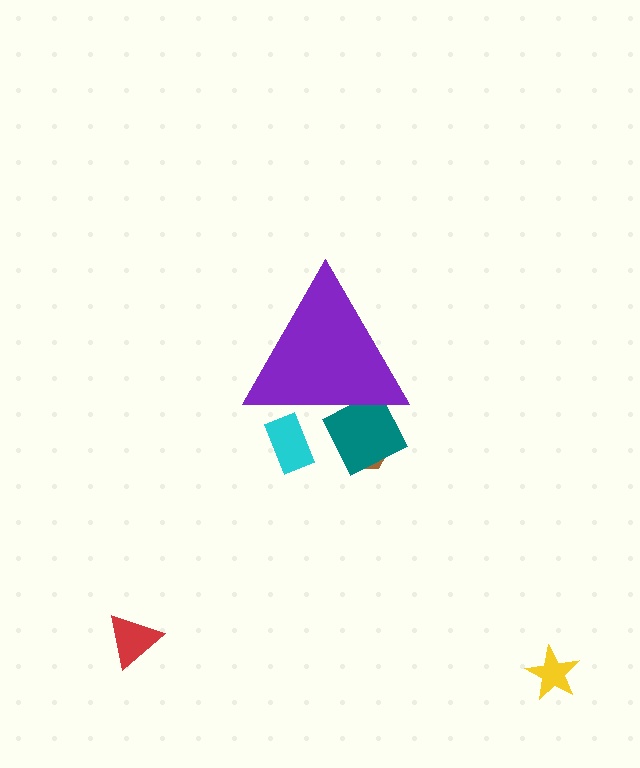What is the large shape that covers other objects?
A purple triangle.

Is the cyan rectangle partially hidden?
Yes, the cyan rectangle is partially hidden behind the purple triangle.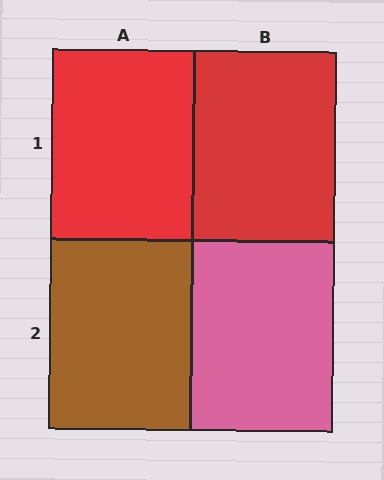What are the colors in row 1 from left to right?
Red, red.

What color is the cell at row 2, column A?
Brown.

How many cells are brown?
1 cell is brown.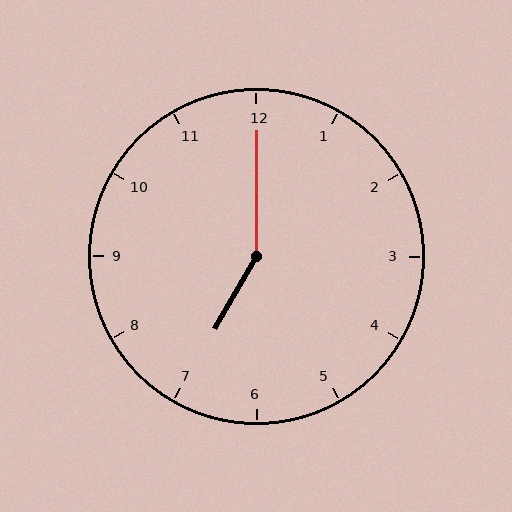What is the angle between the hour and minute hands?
Approximately 150 degrees.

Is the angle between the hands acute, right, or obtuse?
It is obtuse.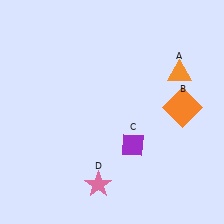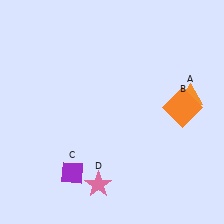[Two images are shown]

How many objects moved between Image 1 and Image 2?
2 objects moved between the two images.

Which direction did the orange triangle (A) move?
The orange triangle (A) moved down.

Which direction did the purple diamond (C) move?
The purple diamond (C) moved left.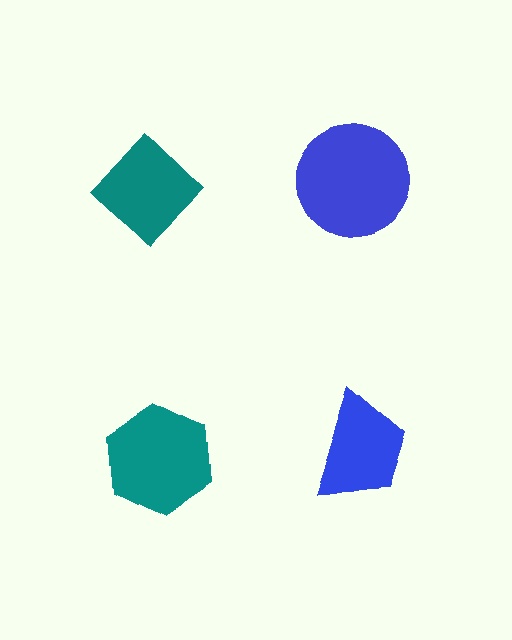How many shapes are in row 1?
2 shapes.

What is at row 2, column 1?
A teal hexagon.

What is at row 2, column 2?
A blue trapezoid.